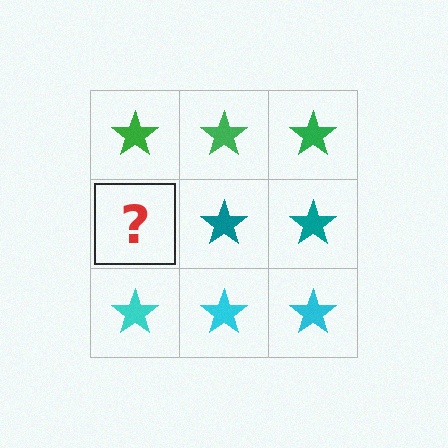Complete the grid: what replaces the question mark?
The question mark should be replaced with a teal star.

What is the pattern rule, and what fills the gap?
The rule is that each row has a consistent color. The gap should be filled with a teal star.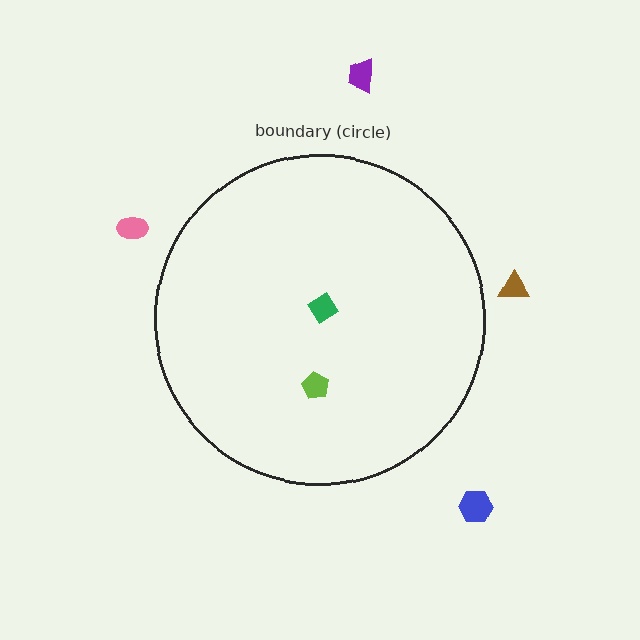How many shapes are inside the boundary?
2 inside, 4 outside.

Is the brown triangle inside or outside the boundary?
Outside.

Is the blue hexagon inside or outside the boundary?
Outside.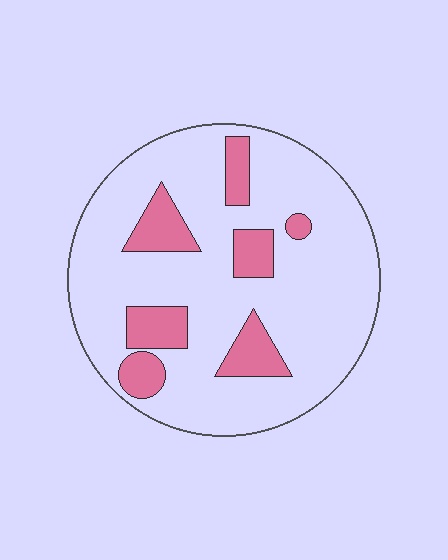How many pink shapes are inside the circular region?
7.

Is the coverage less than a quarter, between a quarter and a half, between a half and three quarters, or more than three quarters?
Less than a quarter.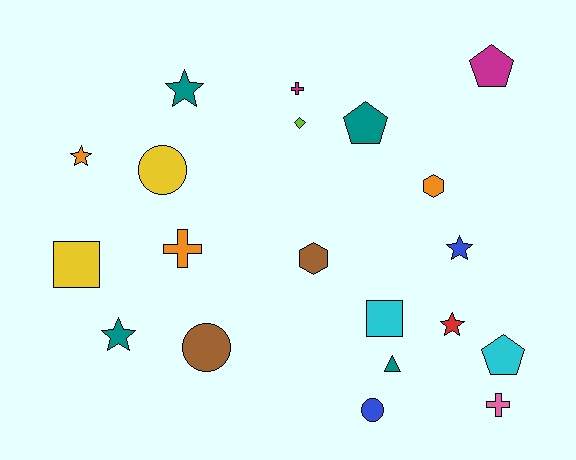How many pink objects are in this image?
There is 1 pink object.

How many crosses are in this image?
There are 3 crosses.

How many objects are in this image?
There are 20 objects.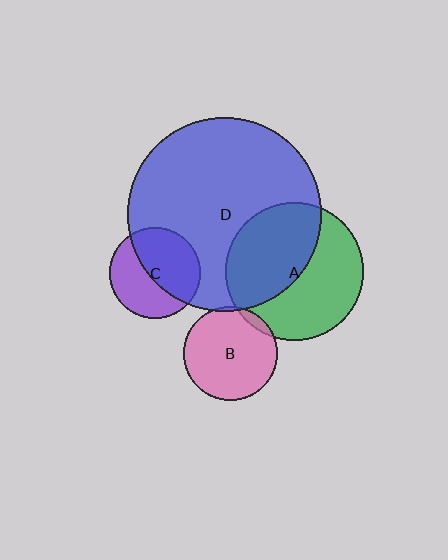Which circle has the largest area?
Circle D (blue).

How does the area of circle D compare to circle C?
Approximately 4.6 times.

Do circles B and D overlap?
Yes.